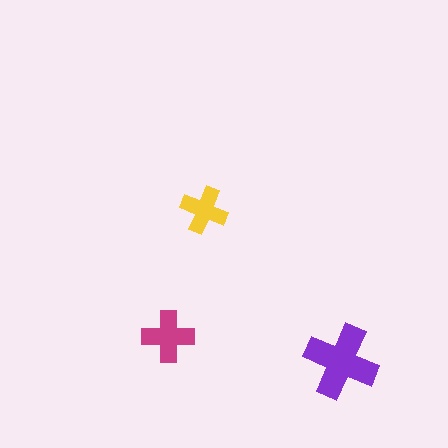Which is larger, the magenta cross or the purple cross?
The purple one.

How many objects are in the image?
There are 3 objects in the image.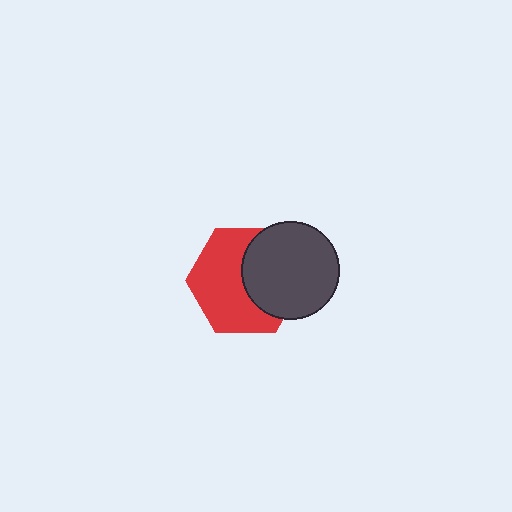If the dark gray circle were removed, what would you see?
You would see the complete red hexagon.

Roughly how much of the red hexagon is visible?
About half of it is visible (roughly 59%).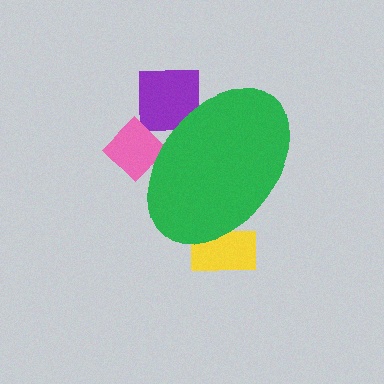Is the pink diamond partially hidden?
Yes, the pink diamond is partially hidden behind the green ellipse.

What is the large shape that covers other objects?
A green ellipse.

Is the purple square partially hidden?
Yes, the purple square is partially hidden behind the green ellipse.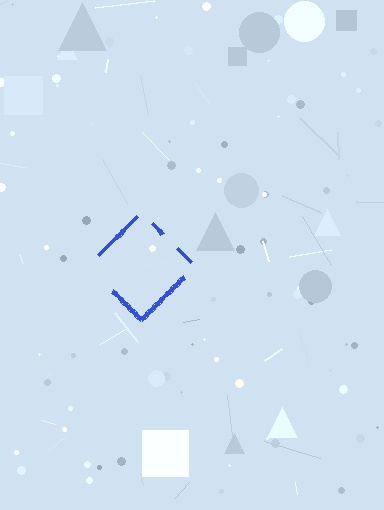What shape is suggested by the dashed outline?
The dashed outline suggests a diamond.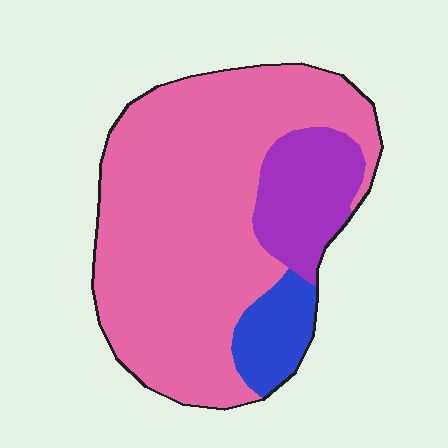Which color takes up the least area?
Blue, at roughly 10%.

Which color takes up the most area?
Pink, at roughly 75%.